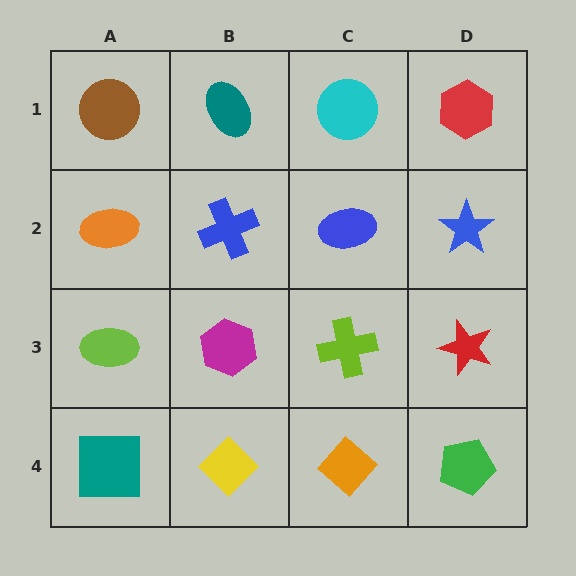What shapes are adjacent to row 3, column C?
A blue ellipse (row 2, column C), an orange diamond (row 4, column C), a magenta hexagon (row 3, column B), a red star (row 3, column D).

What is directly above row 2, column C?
A cyan circle.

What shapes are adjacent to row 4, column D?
A red star (row 3, column D), an orange diamond (row 4, column C).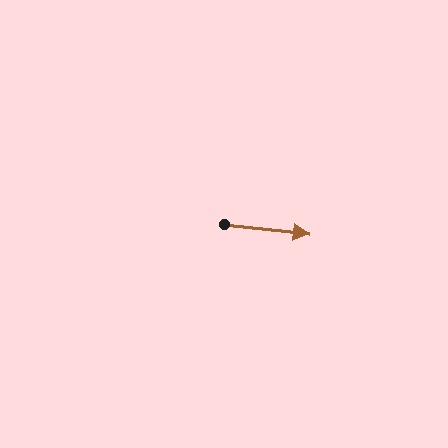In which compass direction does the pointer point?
East.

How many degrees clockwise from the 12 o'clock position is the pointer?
Approximately 96 degrees.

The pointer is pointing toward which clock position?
Roughly 3 o'clock.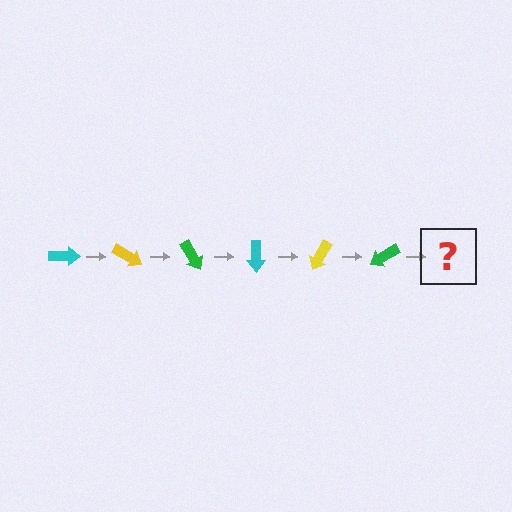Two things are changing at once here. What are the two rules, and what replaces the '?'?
The two rules are that it rotates 30 degrees each step and the color cycles through cyan, yellow, and green. The '?' should be a cyan arrow, rotated 180 degrees from the start.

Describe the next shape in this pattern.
It should be a cyan arrow, rotated 180 degrees from the start.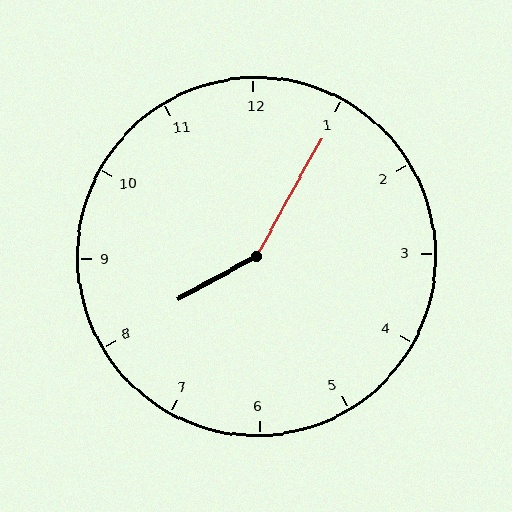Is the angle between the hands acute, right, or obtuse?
It is obtuse.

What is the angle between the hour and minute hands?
Approximately 148 degrees.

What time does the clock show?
8:05.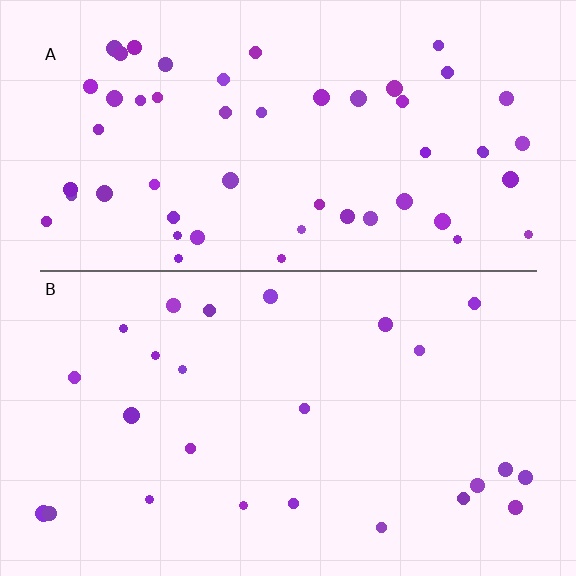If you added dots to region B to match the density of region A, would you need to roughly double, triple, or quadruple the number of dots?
Approximately double.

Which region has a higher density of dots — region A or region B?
A (the top).